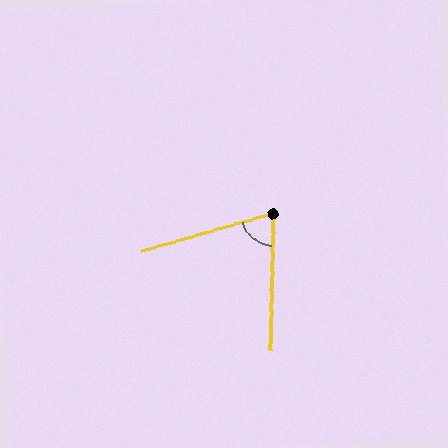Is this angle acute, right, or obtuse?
It is acute.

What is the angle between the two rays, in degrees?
Approximately 73 degrees.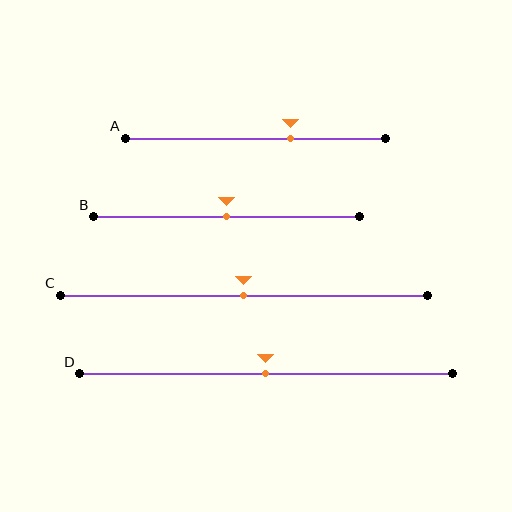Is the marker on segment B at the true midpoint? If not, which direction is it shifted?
Yes, the marker on segment B is at the true midpoint.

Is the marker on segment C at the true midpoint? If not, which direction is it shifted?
Yes, the marker on segment C is at the true midpoint.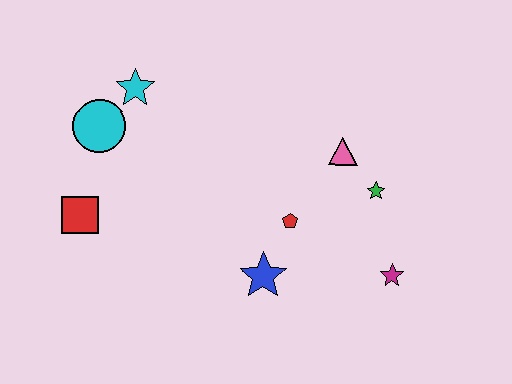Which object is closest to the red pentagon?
The blue star is closest to the red pentagon.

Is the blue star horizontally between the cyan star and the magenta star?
Yes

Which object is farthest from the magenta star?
The cyan circle is farthest from the magenta star.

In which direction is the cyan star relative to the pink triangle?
The cyan star is to the left of the pink triangle.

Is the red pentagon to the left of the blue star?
No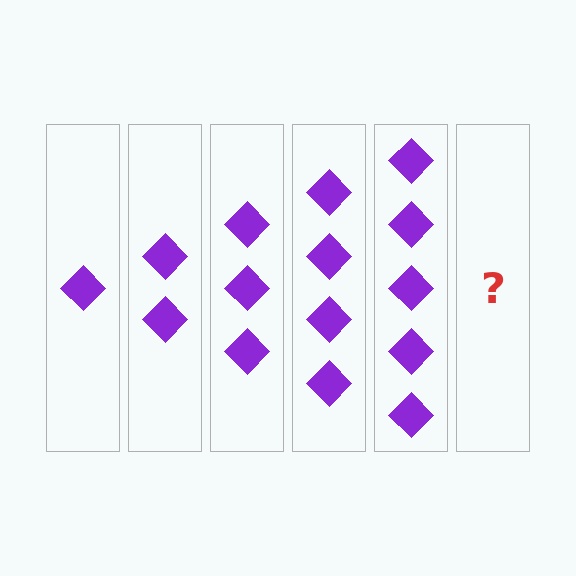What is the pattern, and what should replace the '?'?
The pattern is that each step adds one more diamond. The '?' should be 6 diamonds.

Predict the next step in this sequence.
The next step is 6 diamonds.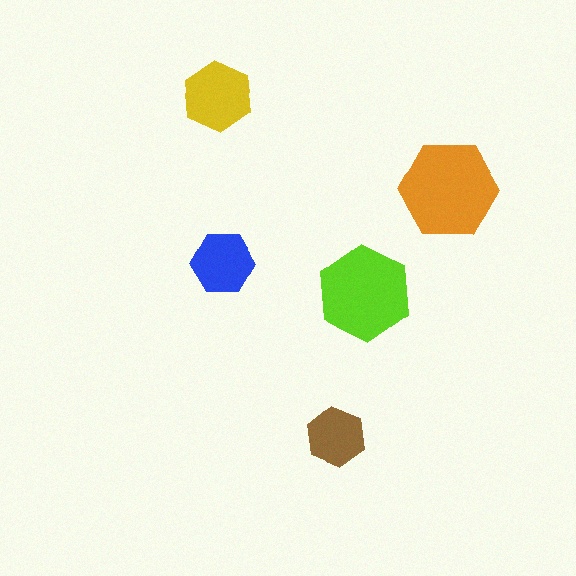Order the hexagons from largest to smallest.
the orange one, the lime one, the yellow one, the blue one, the brown one.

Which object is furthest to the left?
The yellow hexagon is leftmost.